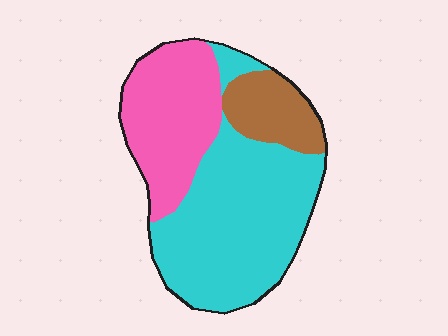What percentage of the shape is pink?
Pink takes up about one third (1/3) of the shape.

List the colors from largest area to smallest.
From largest to smallest: cyan, pink, brown.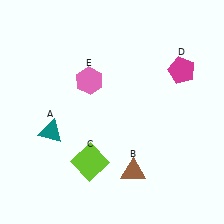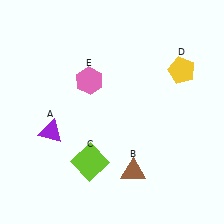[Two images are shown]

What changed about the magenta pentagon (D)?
In Image 1, D is magenta. In Image 2, it changed to yellow.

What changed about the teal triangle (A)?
In Image 1, A is teal. In Image 2, it changed to purple.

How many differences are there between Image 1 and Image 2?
There are 2 differences between the two images.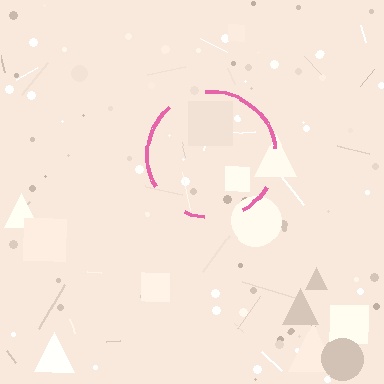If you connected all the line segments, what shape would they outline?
They would outline a circle.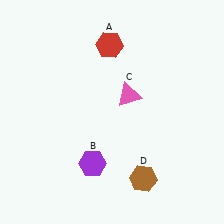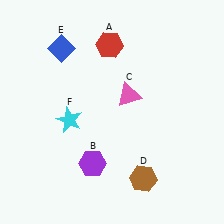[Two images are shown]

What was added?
A blue diamond (E), a cyan star (F) were added in Image 2.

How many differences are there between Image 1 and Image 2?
There are 2 differences between the two images.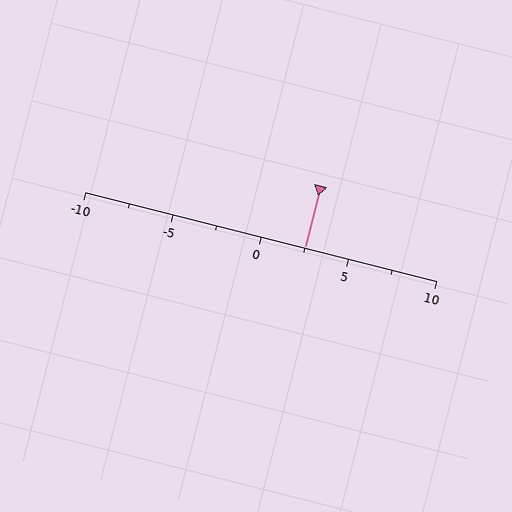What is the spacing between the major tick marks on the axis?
The major ticks are spaced 5 apart.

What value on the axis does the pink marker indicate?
The marker indicates approximately 2.5.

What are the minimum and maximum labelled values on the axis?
The axis runs from -10 to 10.